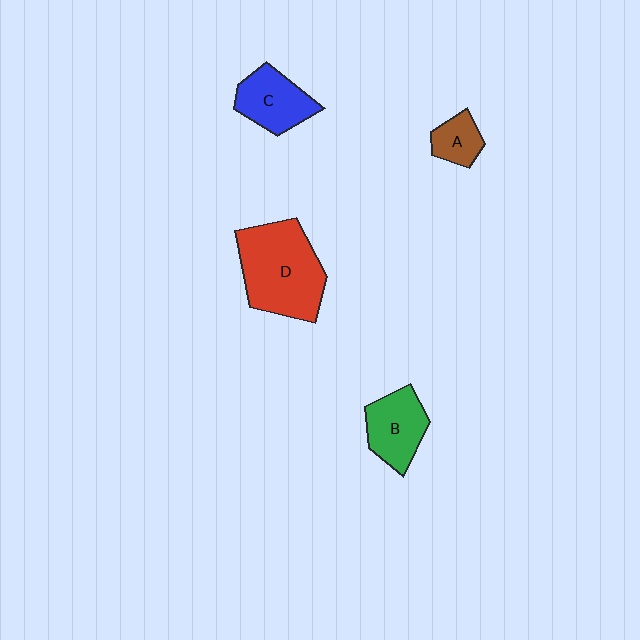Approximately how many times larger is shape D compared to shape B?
Approximately 1.8 times.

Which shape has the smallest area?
Shape A (brown).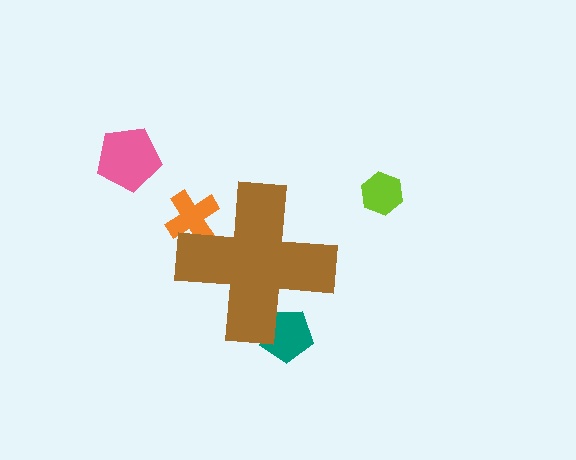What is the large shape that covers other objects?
A brown cross.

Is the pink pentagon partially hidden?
No, the pink pentagon is fully visible.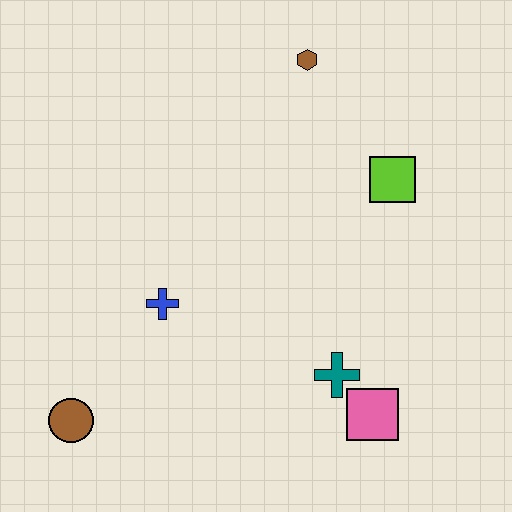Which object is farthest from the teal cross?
The brown hexagon is farthest from the teal cross.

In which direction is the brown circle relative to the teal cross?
The brown circle is to the left of the teal cross.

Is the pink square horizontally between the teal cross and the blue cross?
No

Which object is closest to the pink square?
The teal cross is closest to the pink square.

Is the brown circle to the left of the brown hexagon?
Yes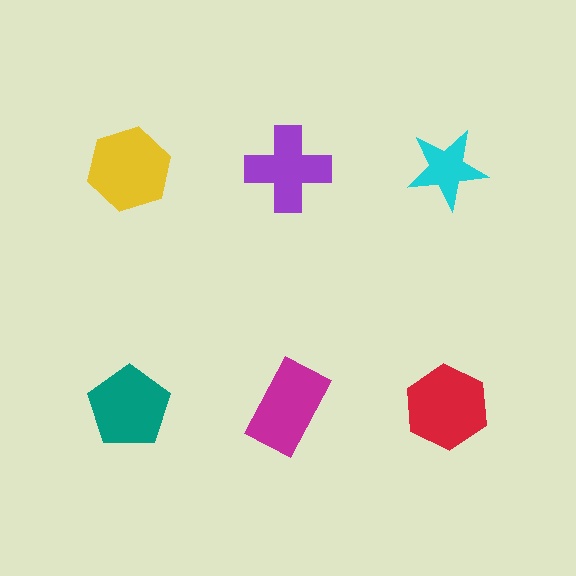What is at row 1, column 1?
A yellow hexagon.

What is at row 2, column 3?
A red hexagon.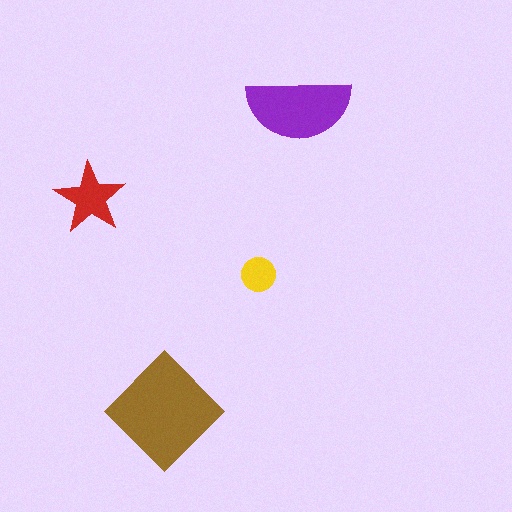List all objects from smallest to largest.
The yellow circle, the red star, the purple semicircle, the brown diamond.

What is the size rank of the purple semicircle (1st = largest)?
2nd.